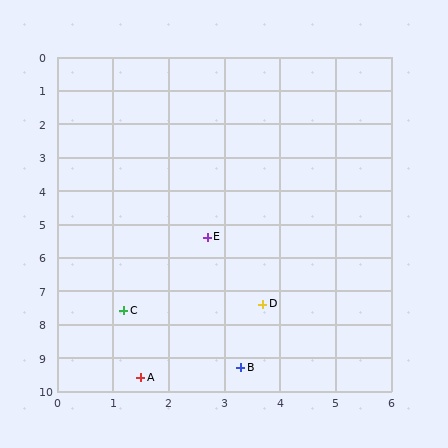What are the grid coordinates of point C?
Point C is at approximately (1.2, 7.6).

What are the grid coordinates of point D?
Point D is at approximately (3.7, 7.4).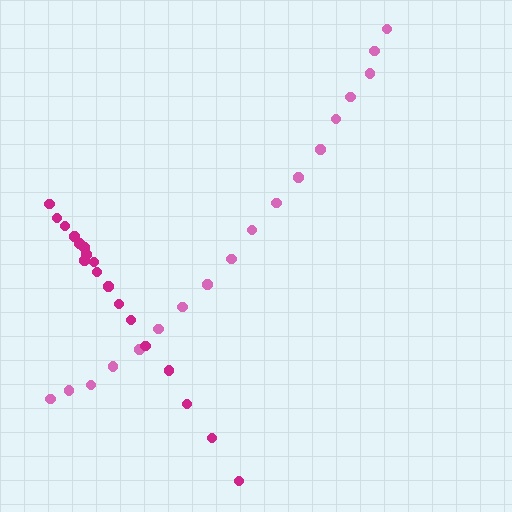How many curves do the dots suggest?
There are 2 distinct paths.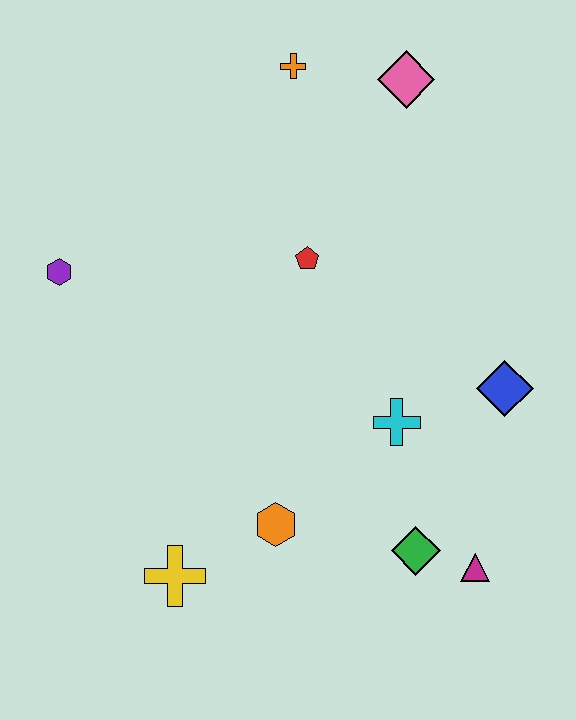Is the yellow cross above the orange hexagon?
No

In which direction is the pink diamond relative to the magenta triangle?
The pink diamond is above the magenta triangle.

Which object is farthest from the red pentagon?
The magenta triangle is farthest from the red pentagon.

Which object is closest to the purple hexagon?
The red pentagon is closest to the purple hexagon.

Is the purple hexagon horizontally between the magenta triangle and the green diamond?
No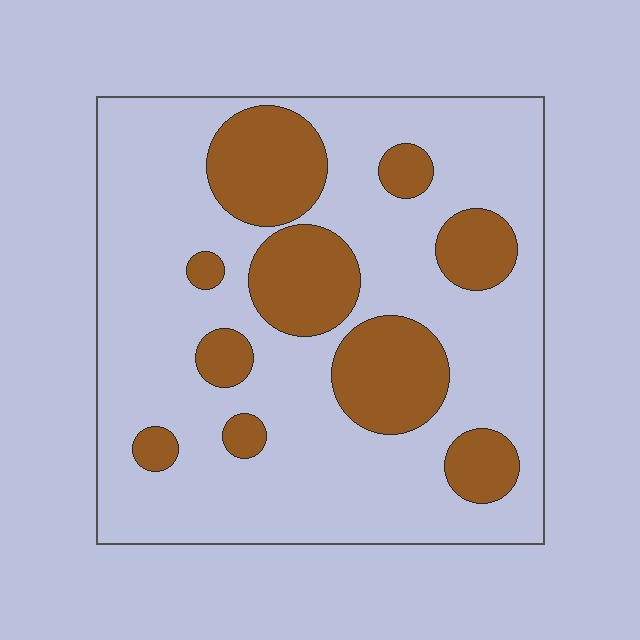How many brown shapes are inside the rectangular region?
10.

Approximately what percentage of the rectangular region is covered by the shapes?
Approximately 25%.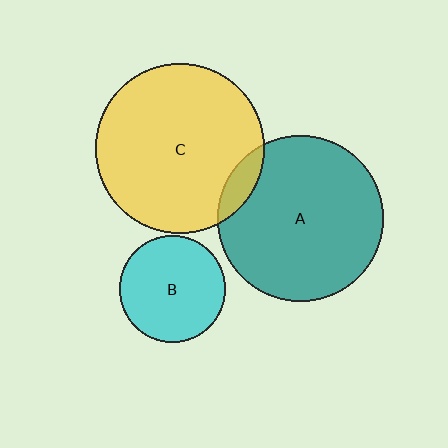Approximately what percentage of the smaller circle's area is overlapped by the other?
Approximately 10%.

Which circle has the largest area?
Circle C (yellow).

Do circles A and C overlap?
Yes.